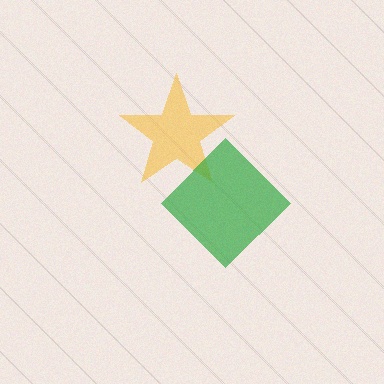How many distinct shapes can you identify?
There are 2 distinct shapes: a yellow star, a green diamond.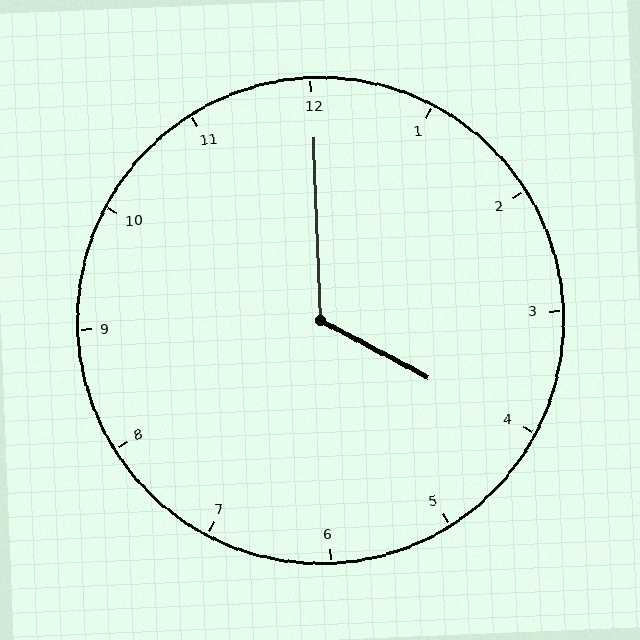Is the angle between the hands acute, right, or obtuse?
It is obtuse.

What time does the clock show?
4:00.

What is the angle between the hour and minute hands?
Approximately 120 degrees.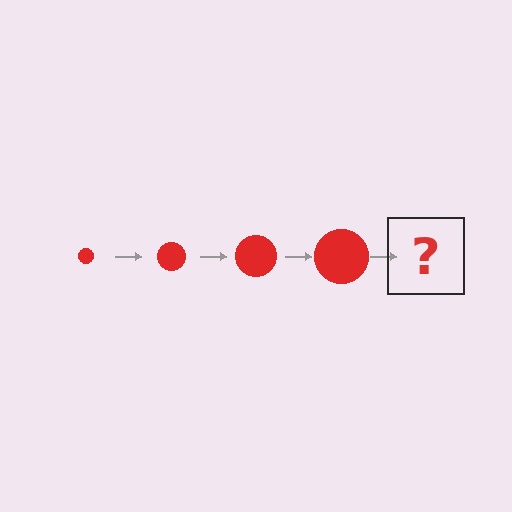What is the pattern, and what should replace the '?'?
The pattern is that the circle gets progressively larger each step. The '?' should be a red circle, larger than the previous one.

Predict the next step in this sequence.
The next step is a red circle, larger than the previous one.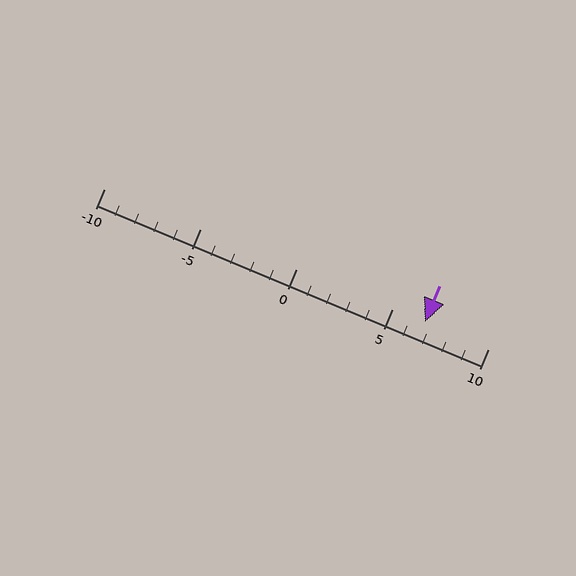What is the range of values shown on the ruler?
The ruler shows values from -10 to 10.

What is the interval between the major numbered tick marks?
The major tick marks are spaced 5 units apart.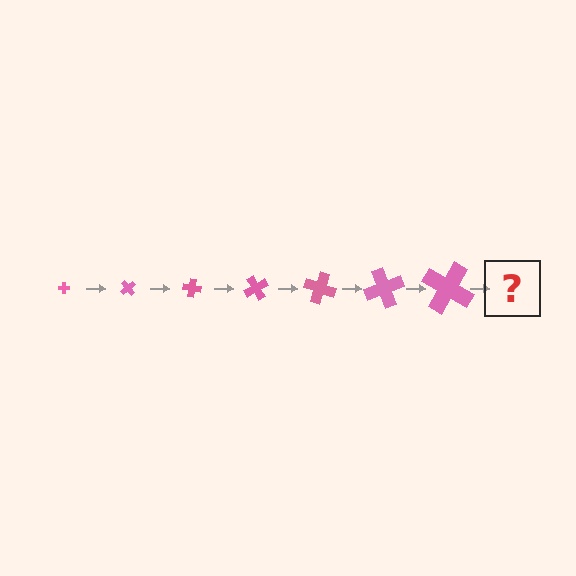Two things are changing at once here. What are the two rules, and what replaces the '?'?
The two rules are that the cross grows larger each step and it rotates 50 degrees each step. The '?' should be a cross, larger than the previous one and rotated 350 degrees from the start.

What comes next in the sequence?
The next element should be a cross, larger than the previous one and rotated 350 degrees from the start.